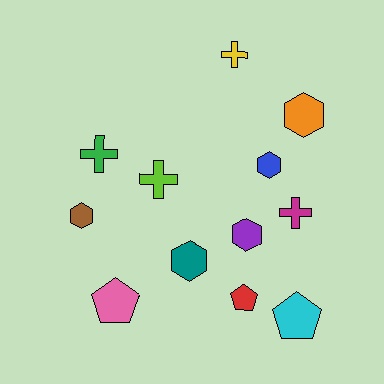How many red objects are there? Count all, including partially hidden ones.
There is 1 red object.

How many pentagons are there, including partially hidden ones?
There are 3 pentagons.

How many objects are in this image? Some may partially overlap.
There are 12 objects.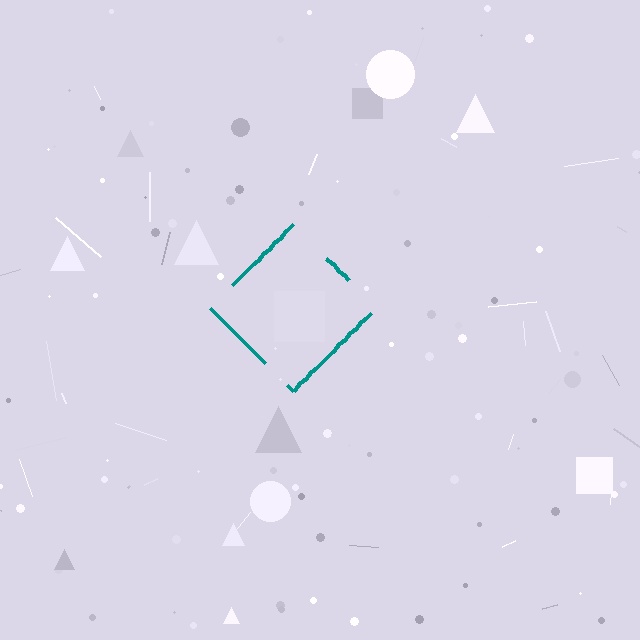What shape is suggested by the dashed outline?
The dashed outline suggests a diamond.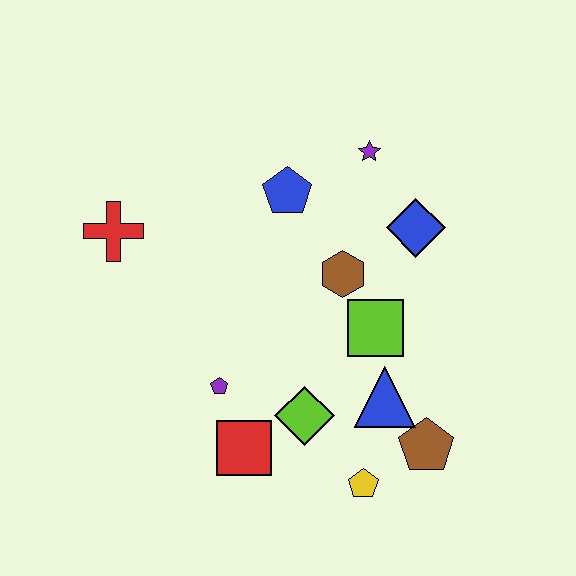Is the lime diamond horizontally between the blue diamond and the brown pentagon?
No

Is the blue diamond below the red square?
No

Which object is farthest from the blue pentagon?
The yellow pentagon is farthest from the blue pentagon.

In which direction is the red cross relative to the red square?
The red cross is above the red square.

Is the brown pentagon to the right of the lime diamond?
Yes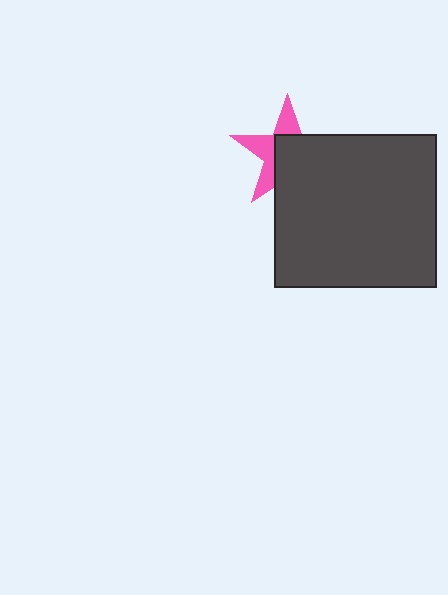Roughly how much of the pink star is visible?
A small part of it is visible (roughly 41%).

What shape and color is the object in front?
The object in front is a dark gray rectangle.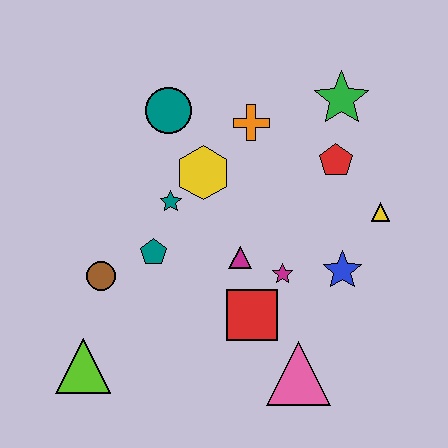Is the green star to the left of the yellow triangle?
Yes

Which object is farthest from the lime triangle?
The green star is farthest from the lime triangle.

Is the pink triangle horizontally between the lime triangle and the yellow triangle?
Yes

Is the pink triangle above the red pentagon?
No